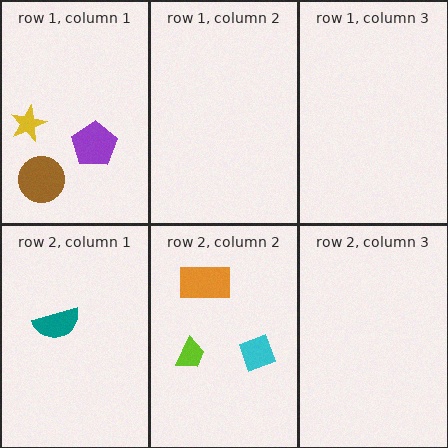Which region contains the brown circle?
The row 1, column 1 region.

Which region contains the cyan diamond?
The row 2, column 2 region.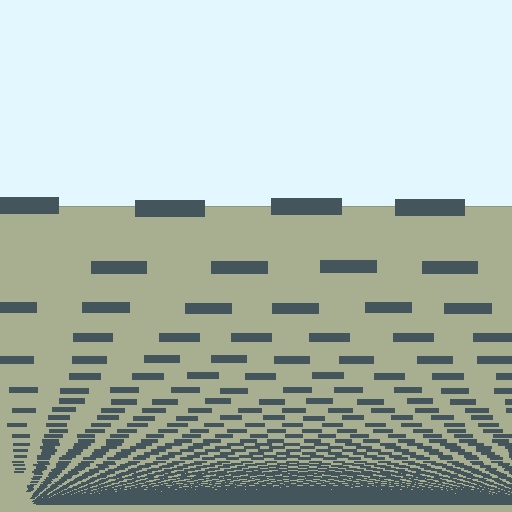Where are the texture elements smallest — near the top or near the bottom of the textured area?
Near the bottom.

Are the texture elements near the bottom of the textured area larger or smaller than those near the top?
Smaller. The gradient is inverted — elements near the bottom are smaller and denser.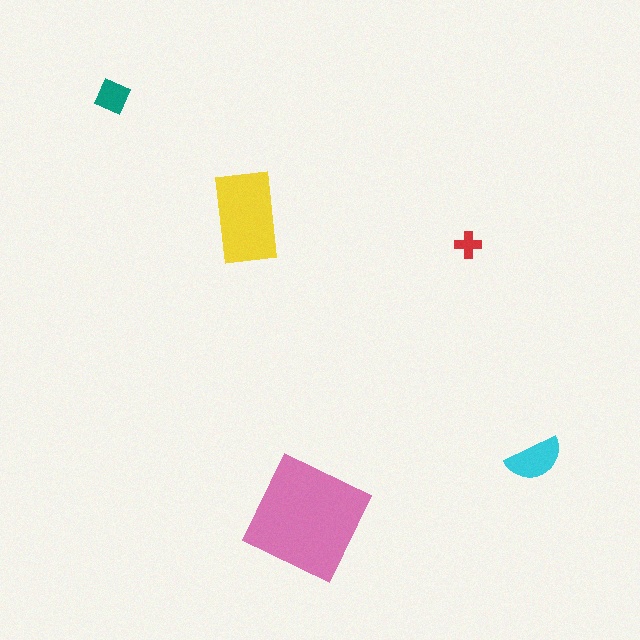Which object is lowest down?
The pink square is bottommost.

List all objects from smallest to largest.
The red cross, the teal diamond, the cyan semicircle, the yellow rectangle, the pink square.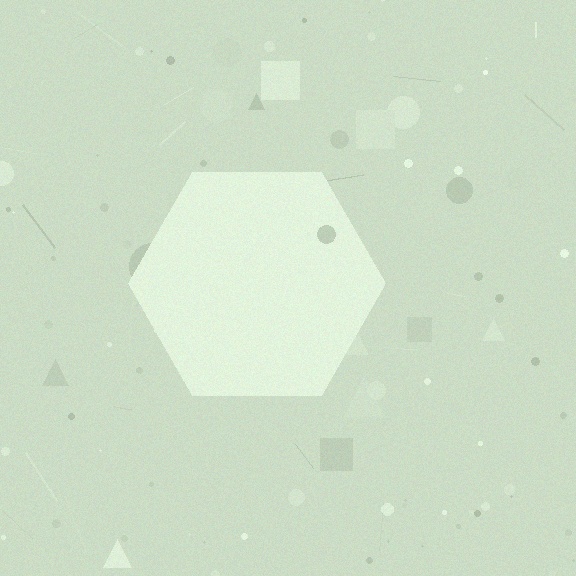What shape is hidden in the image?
A hexagon is hidden in the image.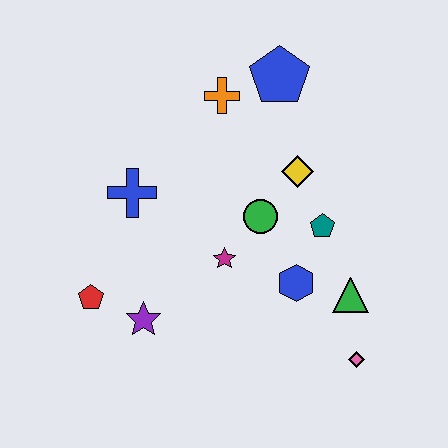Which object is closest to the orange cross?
The blue pentagon is closest to the orange cross.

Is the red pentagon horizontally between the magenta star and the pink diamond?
No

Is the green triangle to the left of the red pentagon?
No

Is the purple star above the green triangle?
No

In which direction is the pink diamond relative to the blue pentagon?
The pink diamond is below the blue pentagon.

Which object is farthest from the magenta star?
The blue pentagon is farthest from the magenta star.